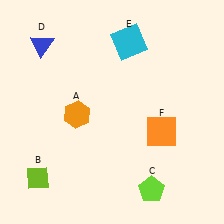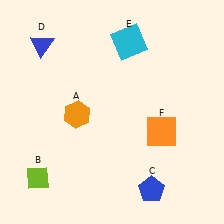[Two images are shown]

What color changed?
The pentagon (C) changed from lime in Image 1 to blue in Image 2.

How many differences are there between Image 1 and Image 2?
There is 1 difference between the two images.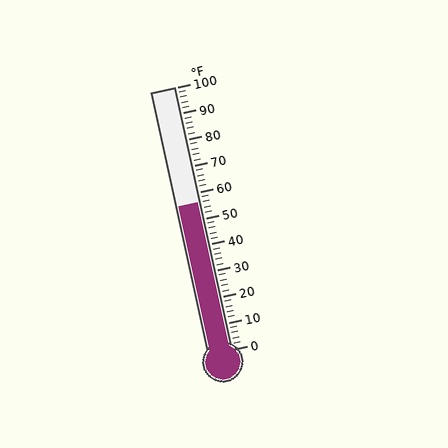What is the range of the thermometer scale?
The thermometer scale ranges from 0°F to 100°F.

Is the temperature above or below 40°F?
The temperature is above 40°F.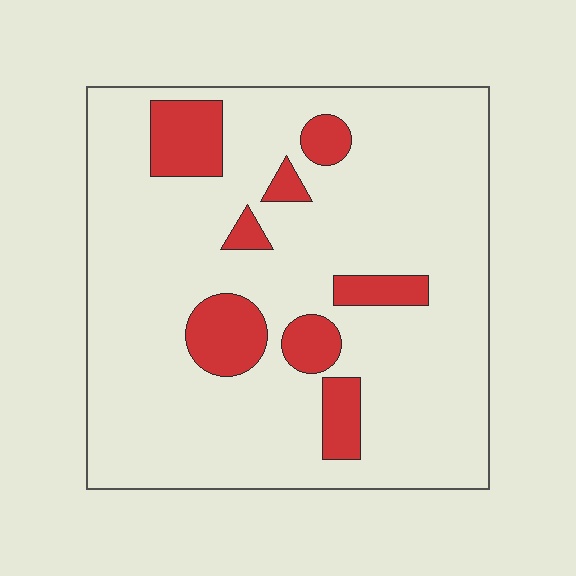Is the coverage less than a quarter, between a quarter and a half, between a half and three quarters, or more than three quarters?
Less than a quarter.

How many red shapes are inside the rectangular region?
8.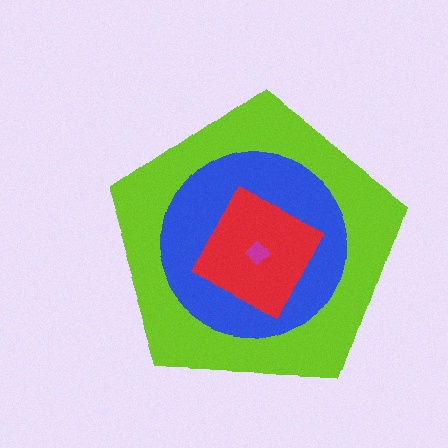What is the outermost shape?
The lime pentagon.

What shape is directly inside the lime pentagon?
The blue circle.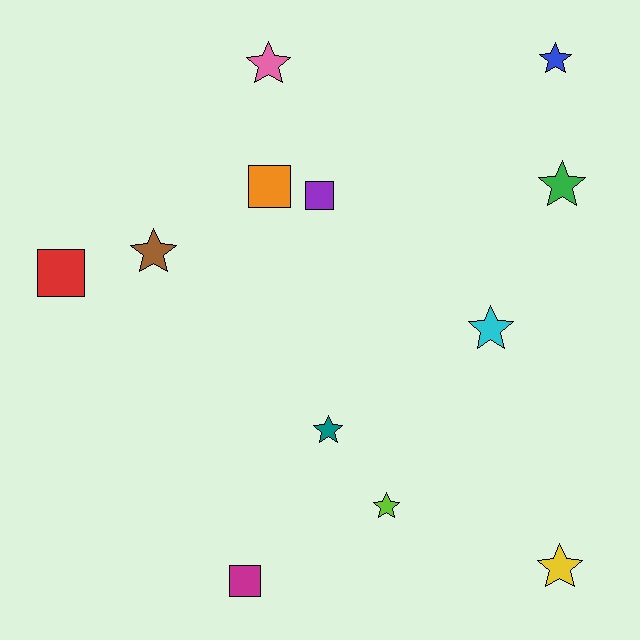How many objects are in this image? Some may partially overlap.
There are 12 objects.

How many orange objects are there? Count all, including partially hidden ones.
There is 1 orange object.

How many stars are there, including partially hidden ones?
There are 8 stars.